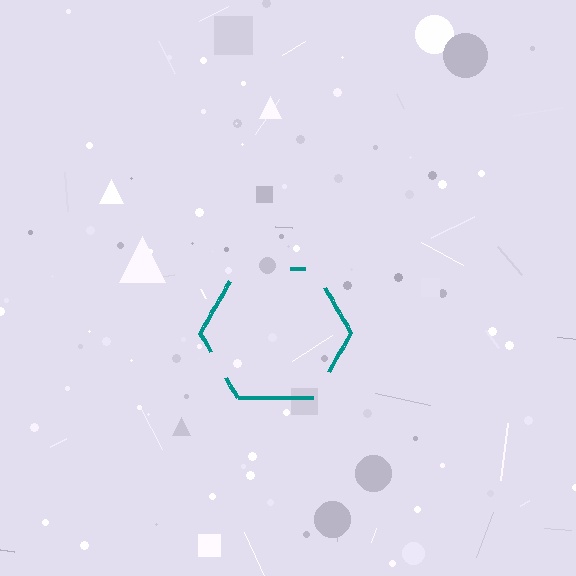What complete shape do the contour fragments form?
The contour fragments form a hexagon.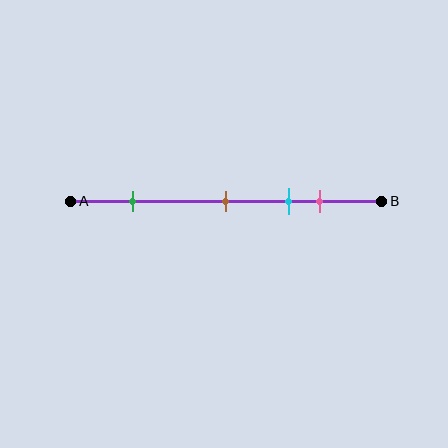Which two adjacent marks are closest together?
The cyan and pink marks are the closest adjacent pair.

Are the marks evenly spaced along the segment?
No, the marks are not evenly spaced.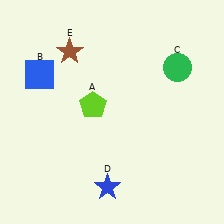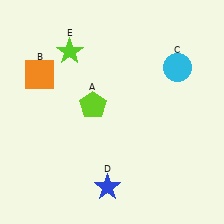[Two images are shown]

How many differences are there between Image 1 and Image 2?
There are 3 differences between the two images.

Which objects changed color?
B changed from blue to orange. C changed from green to cyan. E changed from brown to lime.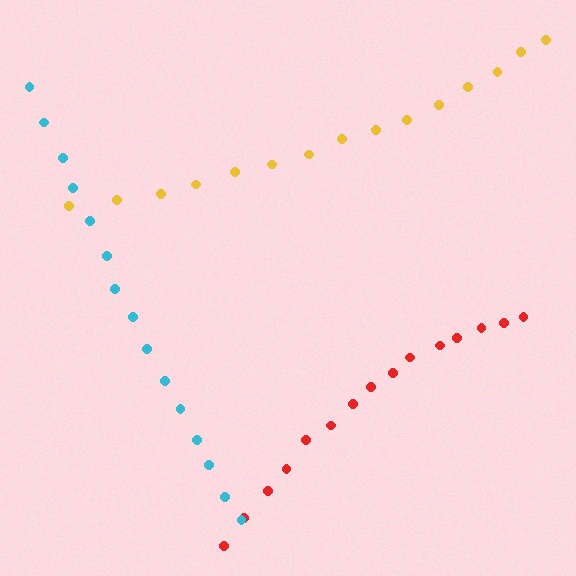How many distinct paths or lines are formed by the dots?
There are 3 distinct paths.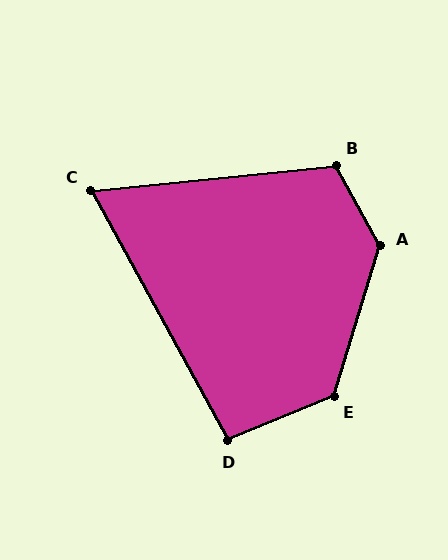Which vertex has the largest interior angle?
A, at approximately 134 degrees.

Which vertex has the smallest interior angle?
C, at approximately 67 degrees.